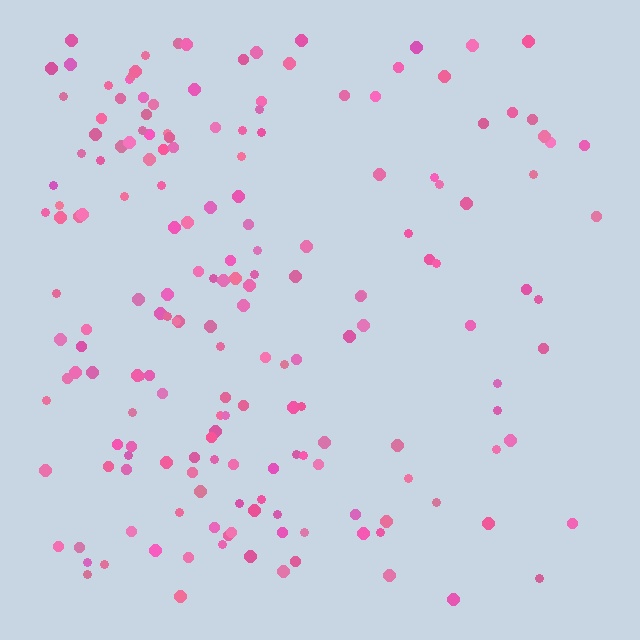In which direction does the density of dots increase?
From right to left, with the left side densest.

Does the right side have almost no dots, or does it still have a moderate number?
Still a moderate number, just noticeably fewer than the left.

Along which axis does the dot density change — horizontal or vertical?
Horizontal.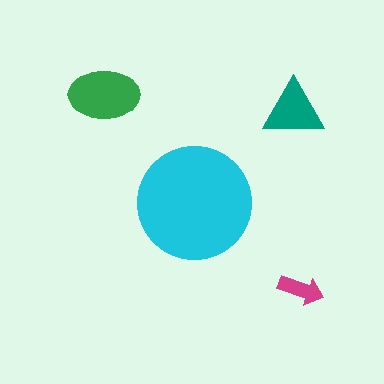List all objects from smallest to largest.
The magenta arrow, the teal triangle, the green ellipse, the cyan circle.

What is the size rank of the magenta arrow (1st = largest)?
4th.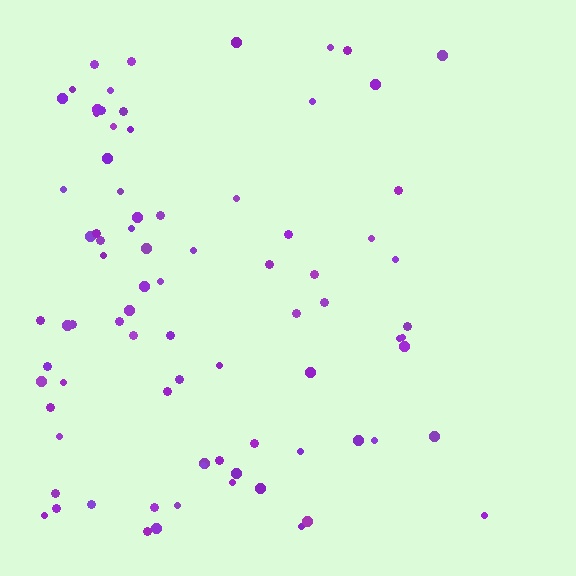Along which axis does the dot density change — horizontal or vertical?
Horizontal.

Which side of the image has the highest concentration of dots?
The left.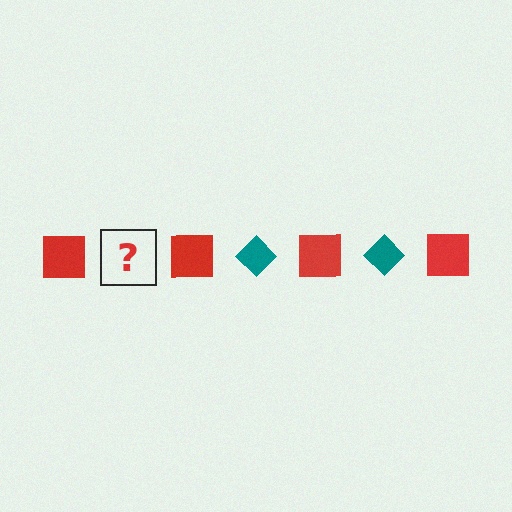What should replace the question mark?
The question mark should be replaced with a teal diamond.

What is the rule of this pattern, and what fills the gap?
The rule is that the pattern alternates between red square and teal diamond. The gap should be filled with a teal diamond.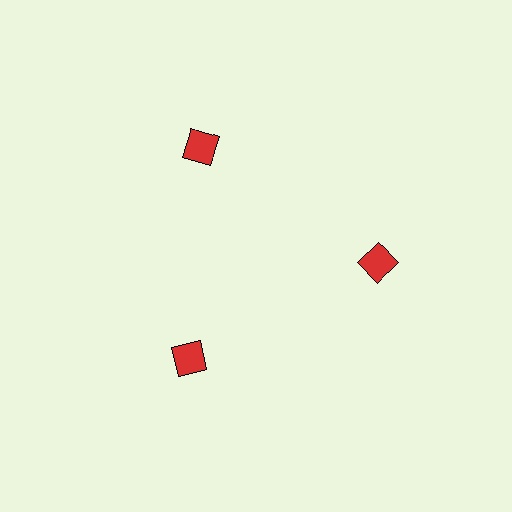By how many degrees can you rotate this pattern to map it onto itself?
The pattern maps onto itself every 120 degrees of rotation.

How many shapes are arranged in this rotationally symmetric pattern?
There are 3 shapes, arranged in 3 groups of 1.